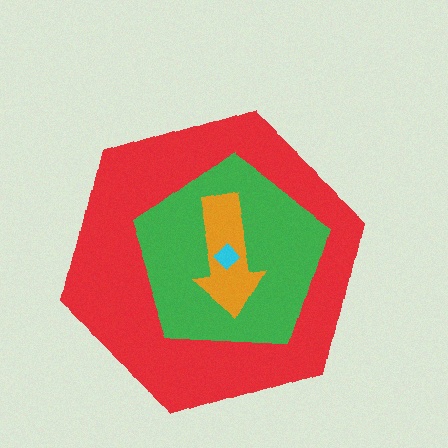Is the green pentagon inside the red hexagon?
Yes.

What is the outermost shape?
The red hexagon.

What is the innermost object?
The cyan diamond.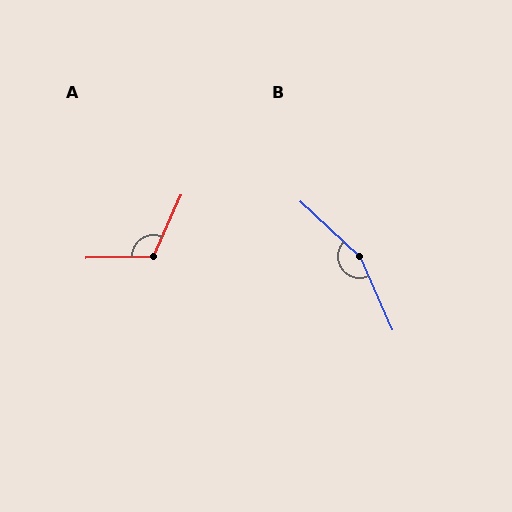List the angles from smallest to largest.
A (115°), B (158°).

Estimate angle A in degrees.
Approximately 115 degrees.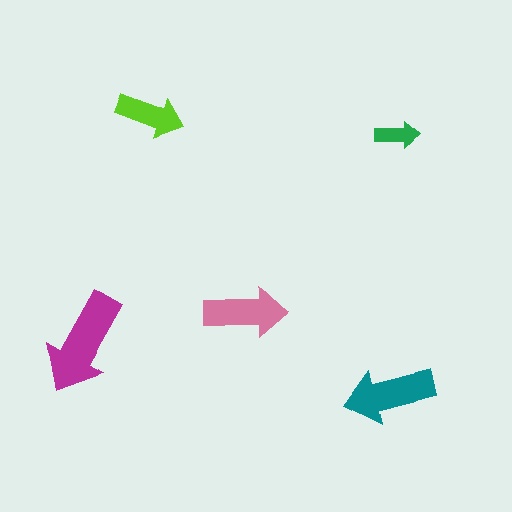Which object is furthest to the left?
The magenta arrow is leftmost.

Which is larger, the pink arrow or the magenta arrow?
The magenta one.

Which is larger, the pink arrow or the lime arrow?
The pink one.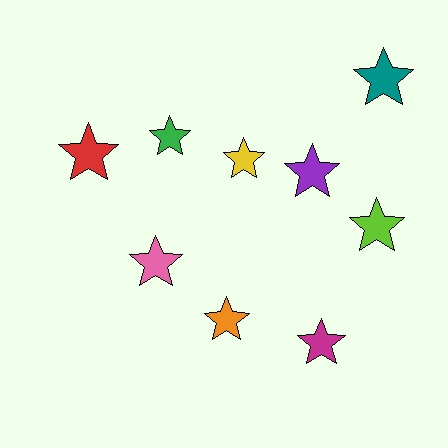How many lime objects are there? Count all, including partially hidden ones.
There is 1 lime object.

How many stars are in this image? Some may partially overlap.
There are 9 stars.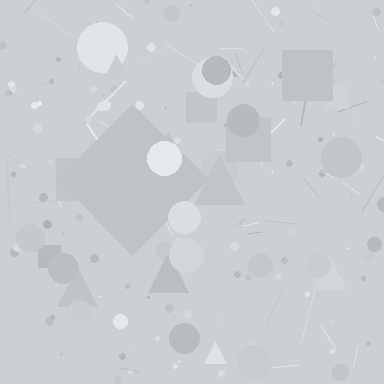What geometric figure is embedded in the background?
A diamond is embedded in the background.